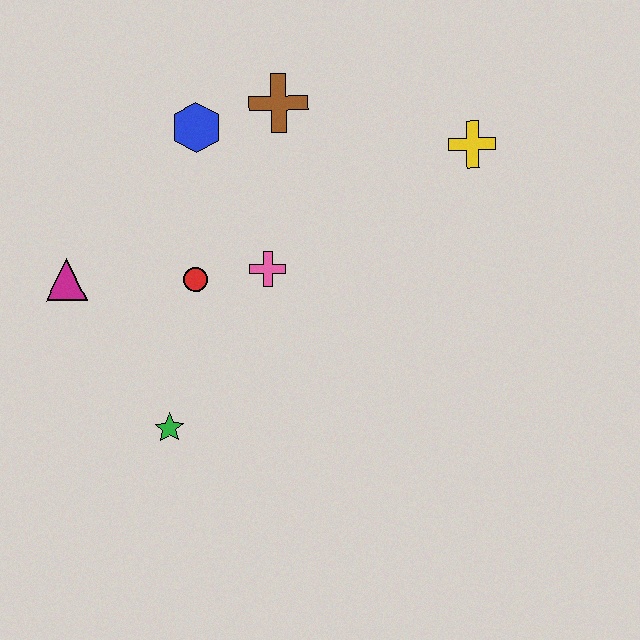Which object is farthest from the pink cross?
The yellow cross is farthest from the pink cross.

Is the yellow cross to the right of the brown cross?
Yes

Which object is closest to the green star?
The red circle is closest to the green star.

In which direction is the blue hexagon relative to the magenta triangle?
The blue hexagon is above the magenta triangle.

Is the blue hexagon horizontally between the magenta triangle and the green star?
No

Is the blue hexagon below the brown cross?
Yes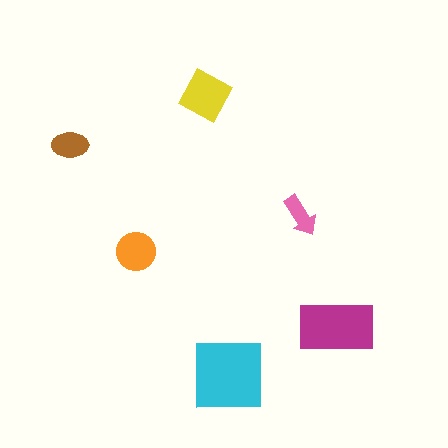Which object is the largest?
The cyan square.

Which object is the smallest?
The pink arrow.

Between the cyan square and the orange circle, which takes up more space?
The cyan square.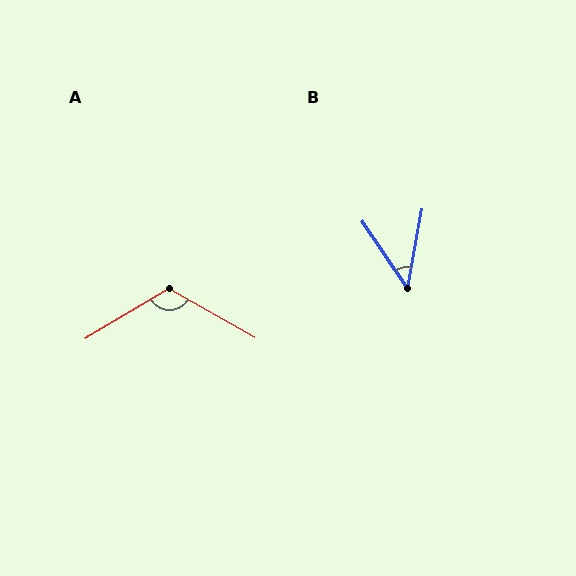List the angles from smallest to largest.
B (44°), A (119°).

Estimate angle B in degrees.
Approximately 44 degrees.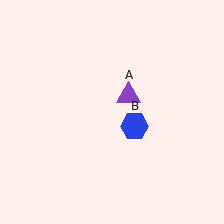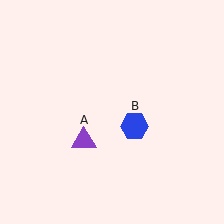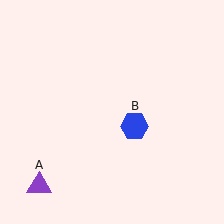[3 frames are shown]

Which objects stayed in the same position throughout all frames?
Blue hexagon (object B) remained stationary.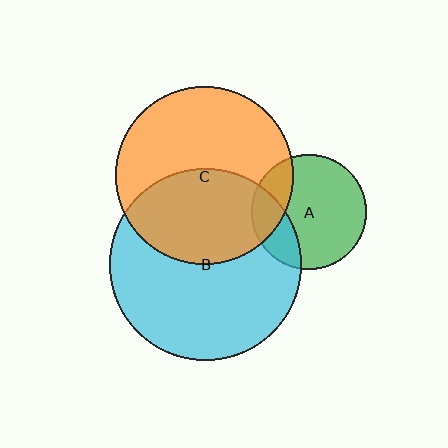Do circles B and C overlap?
Yes.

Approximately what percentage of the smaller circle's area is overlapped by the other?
Approximately 45%.